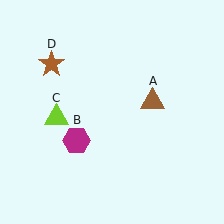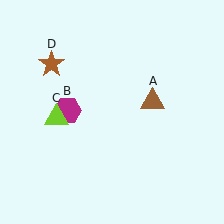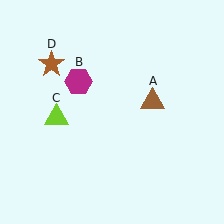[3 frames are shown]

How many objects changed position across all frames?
1 object changed position: magenta hexagon (object B).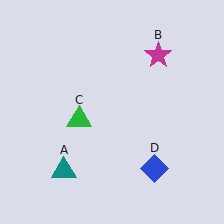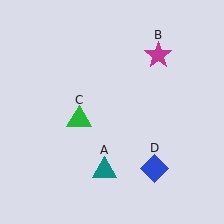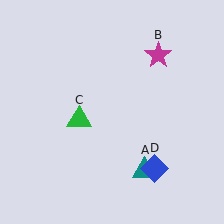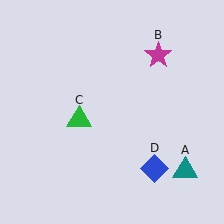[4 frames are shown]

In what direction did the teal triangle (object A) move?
The teal triangle (object A) moved right.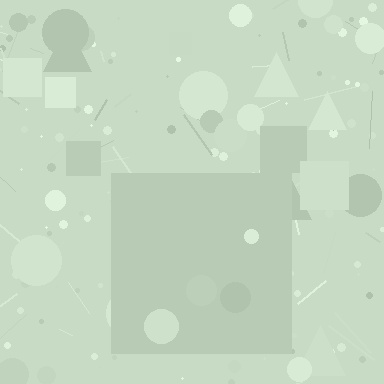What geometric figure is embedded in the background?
A square is embedded in the background.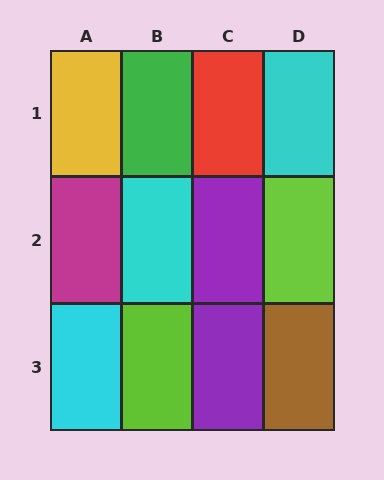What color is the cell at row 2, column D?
Lime.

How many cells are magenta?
1 cell is magenta.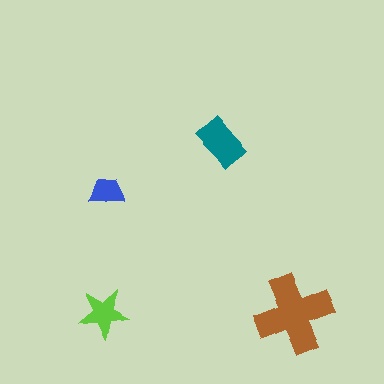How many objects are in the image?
There are 4 objects in the image.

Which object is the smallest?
The blue trapezoid.